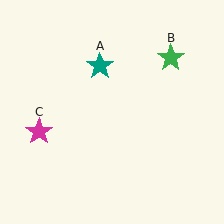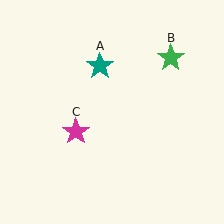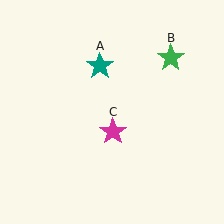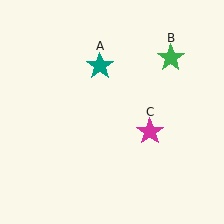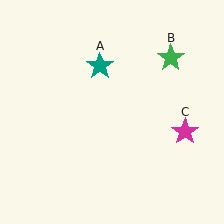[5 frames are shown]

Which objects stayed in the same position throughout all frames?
Teal star (object A) and green star (object B) remained stationary.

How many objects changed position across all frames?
1 object changed position: magenta star (object C).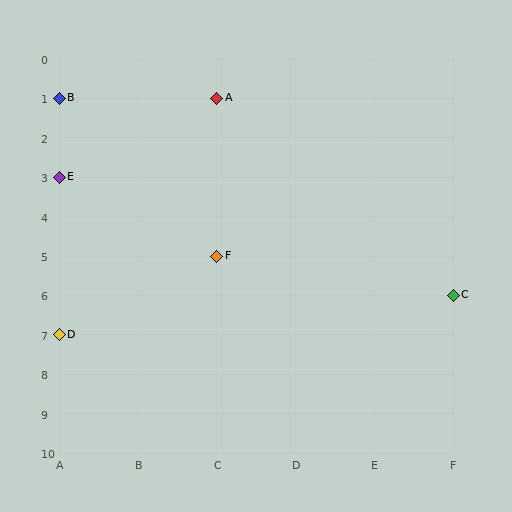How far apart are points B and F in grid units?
Points B and F are 2 columns and 4 rows apart (about 4.5 grid units diagonally).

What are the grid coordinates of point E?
Point E is at grid coordinates (A, 3).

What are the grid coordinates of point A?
Point A is at grid coordinates (C, 1).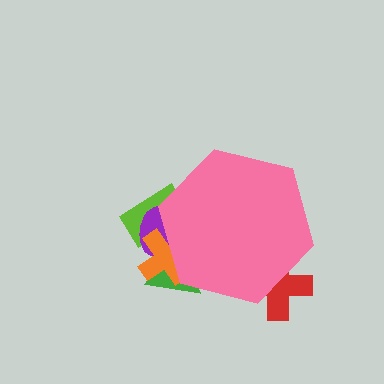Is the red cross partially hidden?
Yes, the red cross is partially hidden behind the pink hexagon.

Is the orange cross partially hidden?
Yes, the orange cross is partially hidden behind the pink hexagon.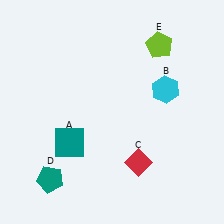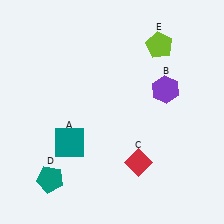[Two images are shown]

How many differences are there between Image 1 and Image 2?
There is 1 difference between the two images.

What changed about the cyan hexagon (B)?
In Image 1, B is cyan. In Image 2, it changed to purple.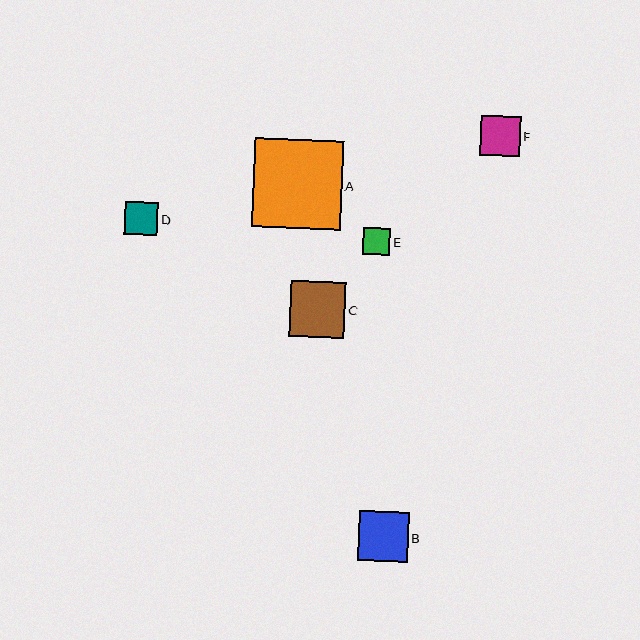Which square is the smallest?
Square E is the smallest with a size of approximately 27 pixels.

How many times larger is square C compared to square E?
Square C is approximately 2.0 times the size of square E.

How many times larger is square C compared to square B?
Square C is approximately 1.1 times the size of square B.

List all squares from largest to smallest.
From largest to smallest: A, C, B, F, D, E.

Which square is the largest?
Square A is the largest with a size of approximately 88 pixels.